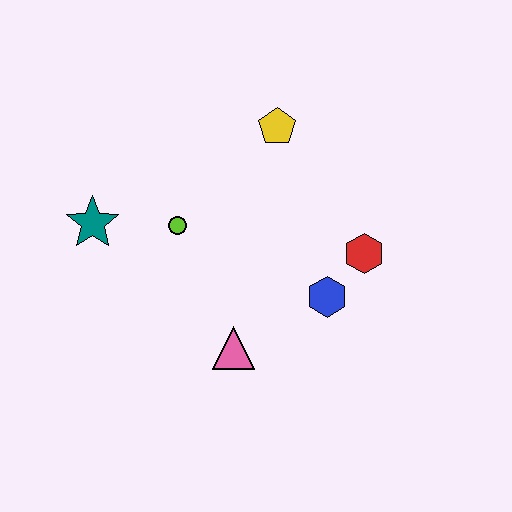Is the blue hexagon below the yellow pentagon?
Yes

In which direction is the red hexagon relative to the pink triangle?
The red hexagon is to the right of the pink triangle.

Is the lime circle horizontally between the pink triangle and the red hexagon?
No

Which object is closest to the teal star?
The lime circle is closest to the teal star.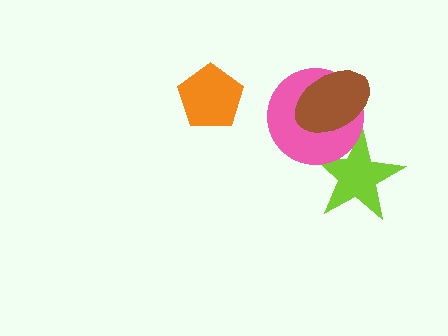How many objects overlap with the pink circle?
2 objects overlap with the pink circle.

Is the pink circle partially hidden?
Yes, it is partially covered by another shape.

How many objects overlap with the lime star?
2 objects overlap with the lime star.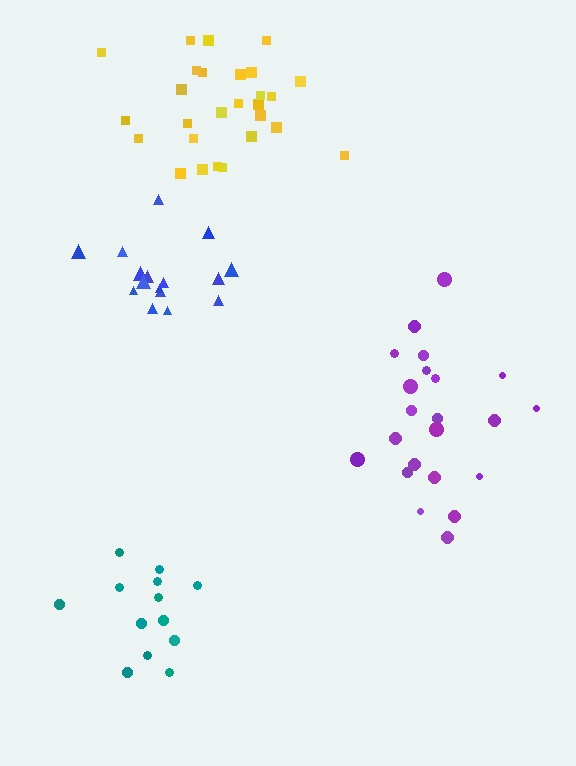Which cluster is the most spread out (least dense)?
Purple.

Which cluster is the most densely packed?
Teal.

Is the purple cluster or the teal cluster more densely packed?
Teal.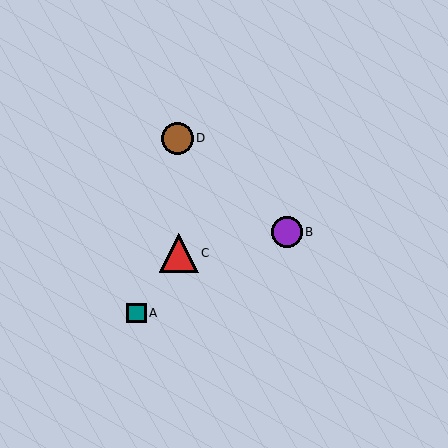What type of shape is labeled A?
Shape A is a teal square.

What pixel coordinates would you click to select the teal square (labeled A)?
Click at (137, 313) to select the teal square A.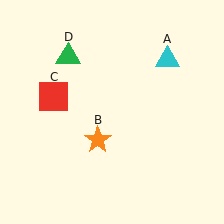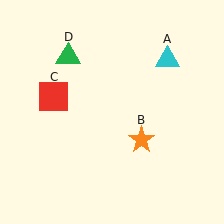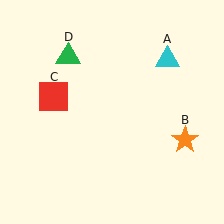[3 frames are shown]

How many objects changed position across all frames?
1 object changed position: orange star (object B).